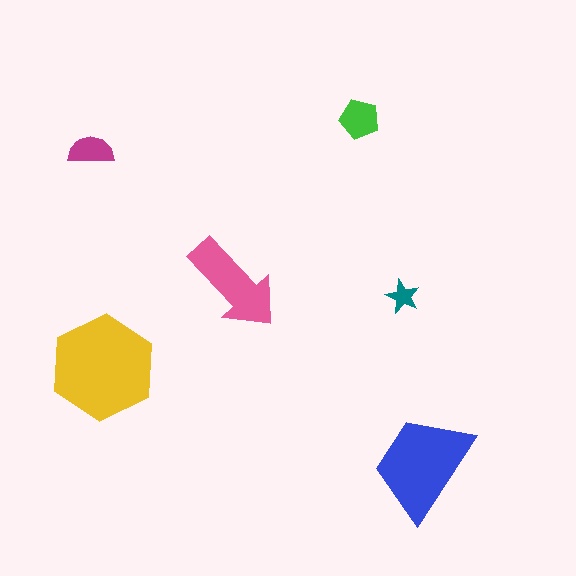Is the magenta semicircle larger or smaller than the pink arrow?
Smaller.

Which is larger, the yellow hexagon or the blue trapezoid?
The yellow hexagon.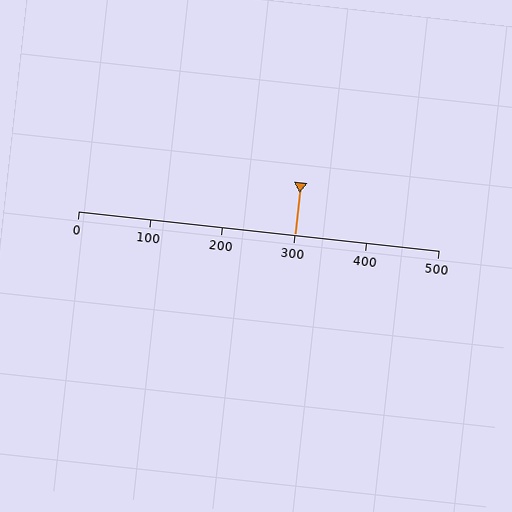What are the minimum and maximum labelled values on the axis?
The axis runs from 0 to 500.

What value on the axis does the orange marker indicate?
The marker indicates approximately 300.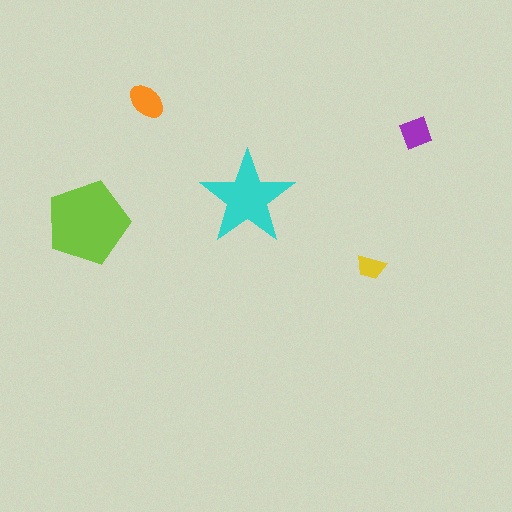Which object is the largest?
The lime pentagon.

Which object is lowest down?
The yellow trapezoid is bottommost.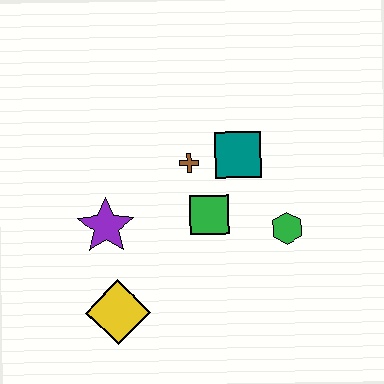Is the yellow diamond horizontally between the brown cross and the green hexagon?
No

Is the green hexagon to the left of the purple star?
No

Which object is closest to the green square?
The brown cross is closest to the green square.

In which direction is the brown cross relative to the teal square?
The brown cross is to the left of the teal square.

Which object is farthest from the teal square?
The yellow diamond is farthest from the teal square.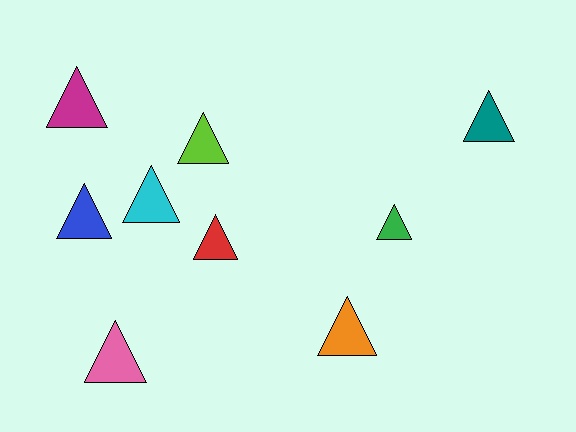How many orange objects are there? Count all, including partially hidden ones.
There is 1 orange object.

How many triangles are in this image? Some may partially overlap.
There are 9 triangles.